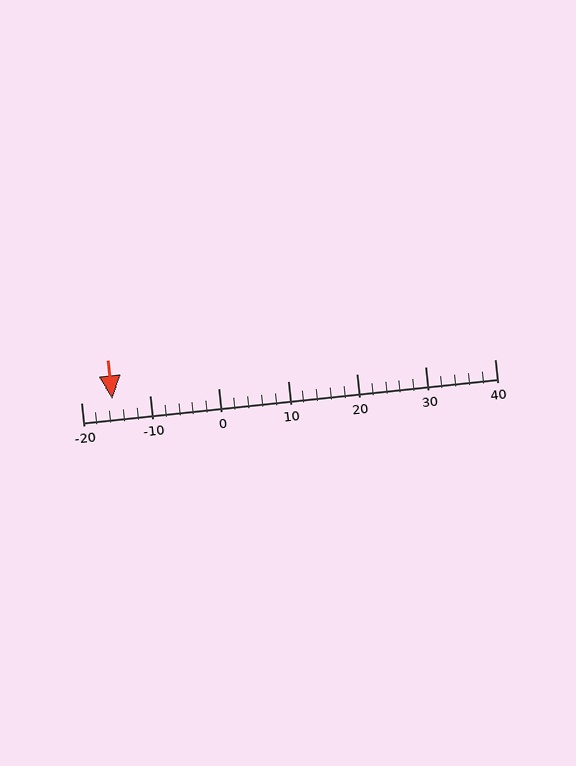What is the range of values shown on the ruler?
The ruler shows values from -20 to 40.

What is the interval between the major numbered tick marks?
The major tick marks are spaced 10 units apart.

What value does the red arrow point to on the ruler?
The red arrow points to approximately -16.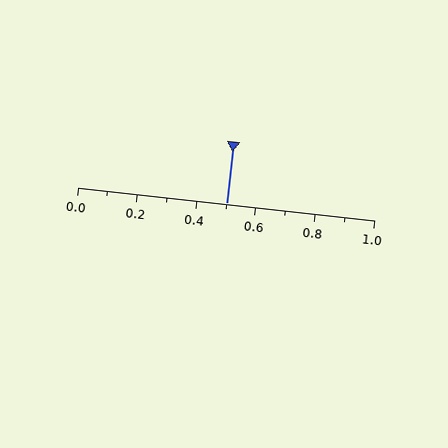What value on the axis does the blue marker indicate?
The marker indicates approximately 0.5.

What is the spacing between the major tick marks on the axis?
The major ticks are spaced 0.2 apart.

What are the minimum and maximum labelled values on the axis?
The axis runs from 0.0 to 1.0.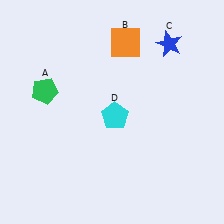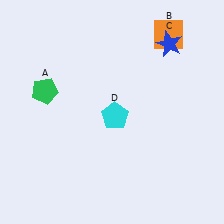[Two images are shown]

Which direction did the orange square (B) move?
The orange square (B) moved right.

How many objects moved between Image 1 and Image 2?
1 object moved between the two images.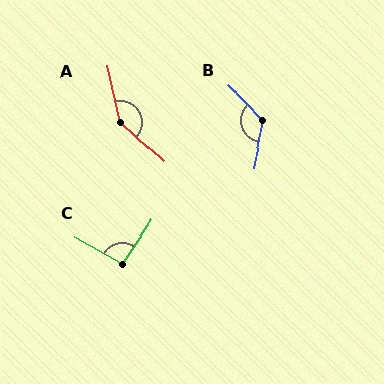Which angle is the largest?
A, at approximately 145 degrees.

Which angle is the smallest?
C, at approximately 95 degrees.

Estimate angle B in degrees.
Approximately 125 degrees.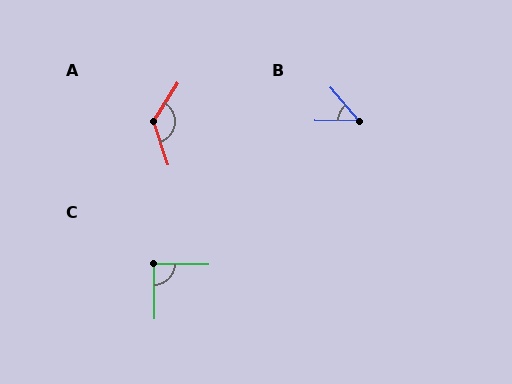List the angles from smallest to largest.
B (49°), C (89°), A (129°).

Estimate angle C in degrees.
Approximately 89 degrees.